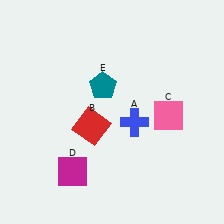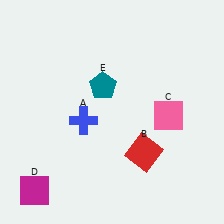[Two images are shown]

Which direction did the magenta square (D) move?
The magenta square (D) moved left.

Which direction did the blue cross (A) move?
The blue cross (A) moved left.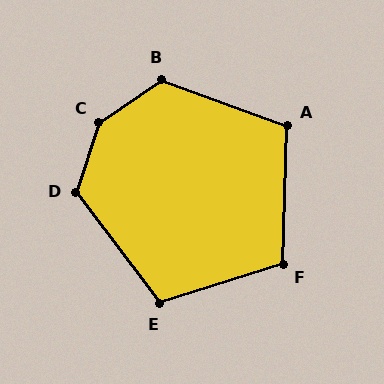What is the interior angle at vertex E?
Approximately 109 degrees (obtuse).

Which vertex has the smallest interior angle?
A, at approximately 108 degrees.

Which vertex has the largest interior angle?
C, at approximately 142 degrees.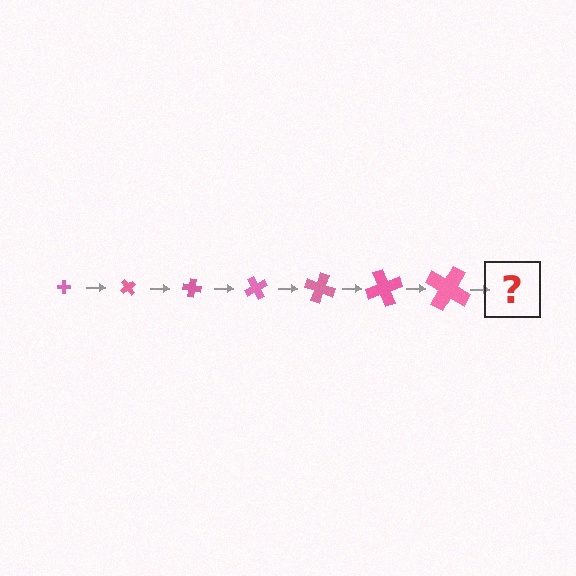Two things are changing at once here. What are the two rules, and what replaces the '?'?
The two rules are that the cross grows larger each step and it rotates 50 degrees each step. The '?' should be a cross, larger than the previous one and rotated 350 degrees from the start.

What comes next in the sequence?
The next element should be a cross, larger than the previous one and rotated 350 degrees from the start.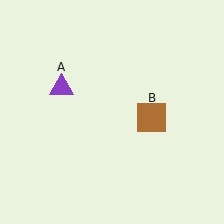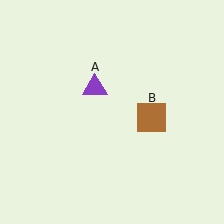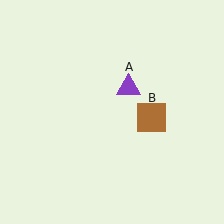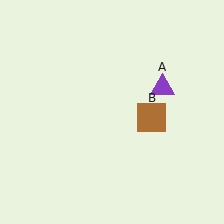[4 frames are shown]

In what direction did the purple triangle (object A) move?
The purple triangle (object A) moved right.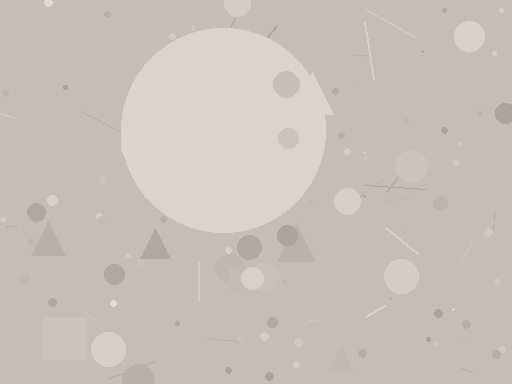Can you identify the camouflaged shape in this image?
The camouflaged shape is a circle.